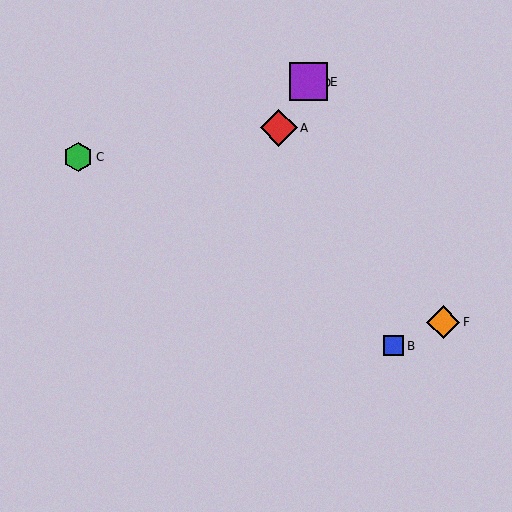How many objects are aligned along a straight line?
3 objects (A, D, E) are aligned along a straight line.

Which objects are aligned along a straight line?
Objects A, D, E are aligned along a straight line.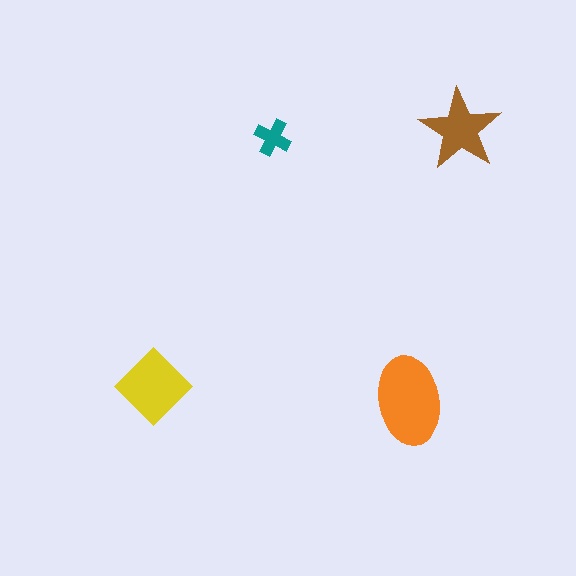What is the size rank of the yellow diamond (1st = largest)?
2nd.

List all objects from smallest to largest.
The teal cross, the brown star, the yellow diamond, the orange ellipse.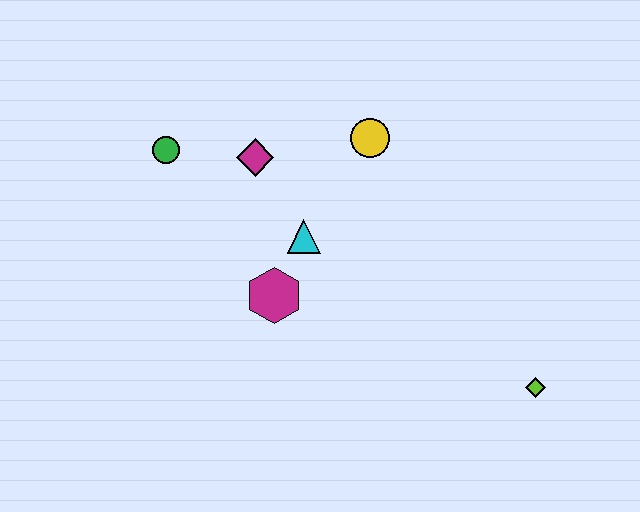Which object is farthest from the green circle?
The lime diamond is farthest from the green circle.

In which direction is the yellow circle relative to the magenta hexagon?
The yellow circle is above the magenta hexagon.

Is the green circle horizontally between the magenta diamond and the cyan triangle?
No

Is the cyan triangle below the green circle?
Yes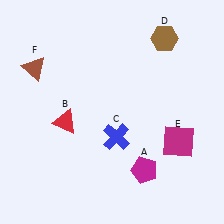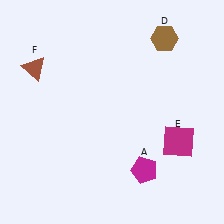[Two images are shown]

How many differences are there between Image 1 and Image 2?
There are 2 differences between the two images.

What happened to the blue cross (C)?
The blue cross (C) was removed in Image 2. It was in the bottom-right area of Image 1.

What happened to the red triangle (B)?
The red triangle (B) was removed in Image 2. It was in the bottom-left area of Image 1.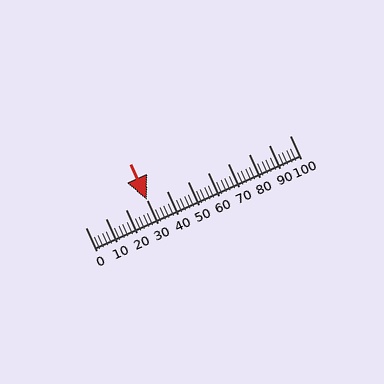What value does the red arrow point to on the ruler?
The red arrow points to approximately 30.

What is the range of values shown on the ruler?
The ruler shows values from 0 to 100.